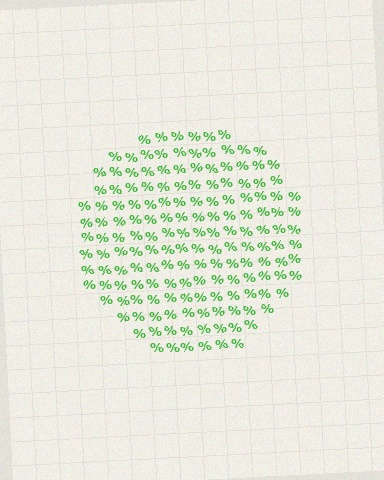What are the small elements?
The small elements are percent signs.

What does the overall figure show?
The overall figure shows a circle.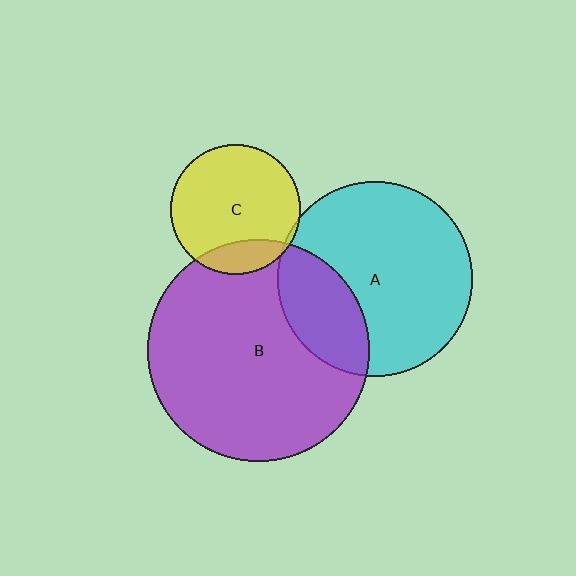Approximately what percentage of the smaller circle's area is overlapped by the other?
Approximately 15%.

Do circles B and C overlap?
Yes.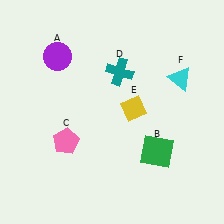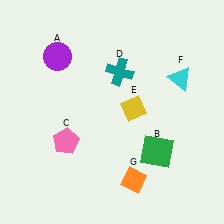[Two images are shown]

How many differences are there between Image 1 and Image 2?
There is 1 difference between the two images.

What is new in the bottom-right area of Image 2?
An orange diamond (G) was added in the bottom-right area of Image 2.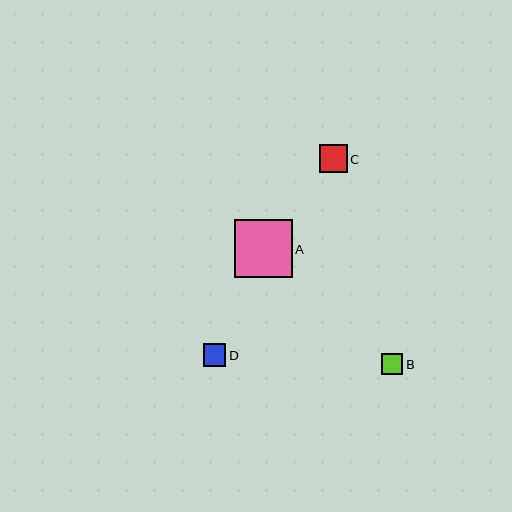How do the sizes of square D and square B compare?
Square D and square B are approximately the same size.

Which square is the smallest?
Square B is the smallest with a size of approximately 21 pixels.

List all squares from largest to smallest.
From largest to smallest: A, C, D, B.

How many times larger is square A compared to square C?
Square A is approximately 2.1 times the size of square C.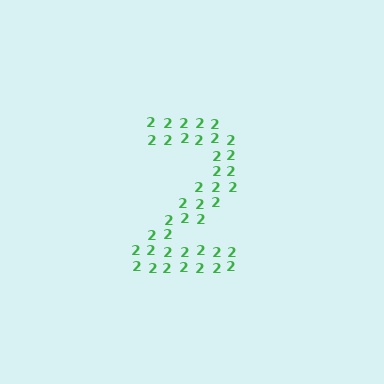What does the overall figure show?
The overall figure shows the digit 2.